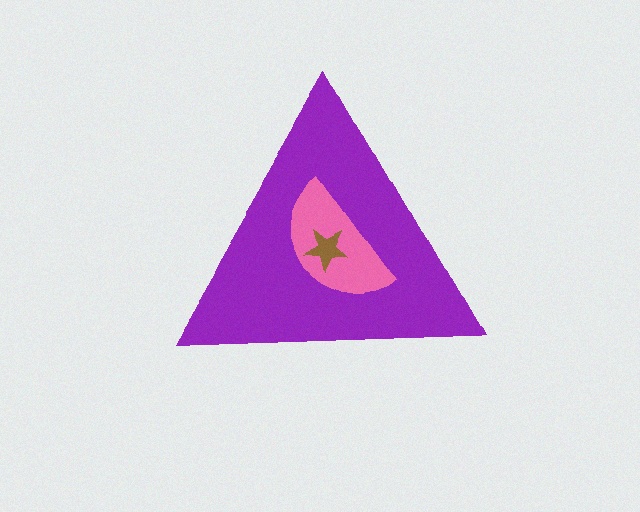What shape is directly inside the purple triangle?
The pink semicircle.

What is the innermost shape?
The brown star.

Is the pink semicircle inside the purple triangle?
Yes.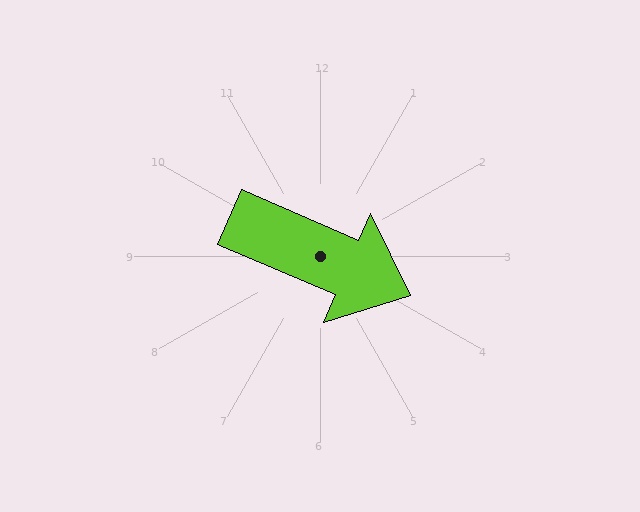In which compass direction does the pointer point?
Southeast.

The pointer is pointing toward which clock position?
Roughly 4 o'clock.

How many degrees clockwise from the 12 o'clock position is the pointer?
Approximately 113 degrees.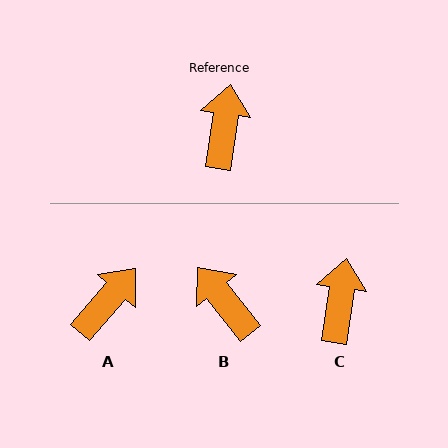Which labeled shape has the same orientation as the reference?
C.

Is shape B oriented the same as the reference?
No, it is off by about 47 degrees.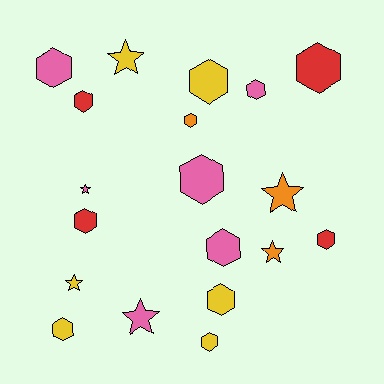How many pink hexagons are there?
There are 4 pink hexagons.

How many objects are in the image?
There are 19 objects.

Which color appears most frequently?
Yellow, with 6 objects.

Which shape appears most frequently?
Hexagon, with 13 objects.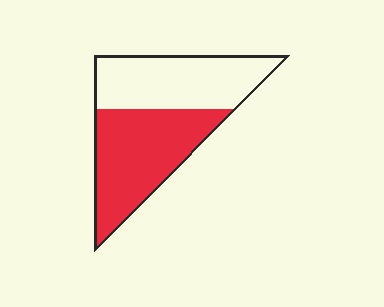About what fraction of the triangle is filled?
About one half (1/2).